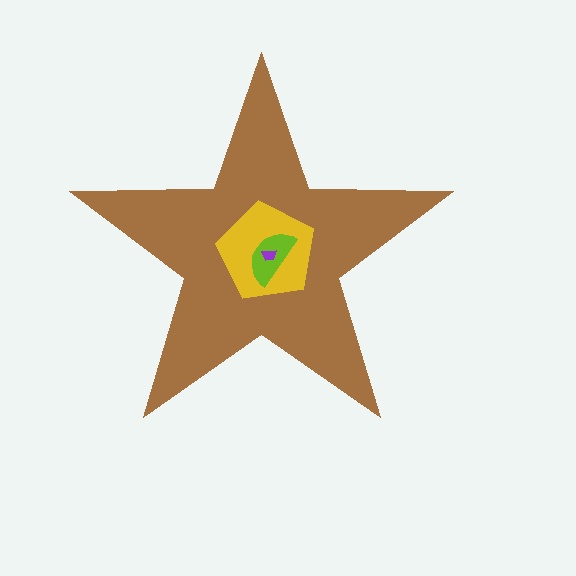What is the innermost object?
The purple trapezoid.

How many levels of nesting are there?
4.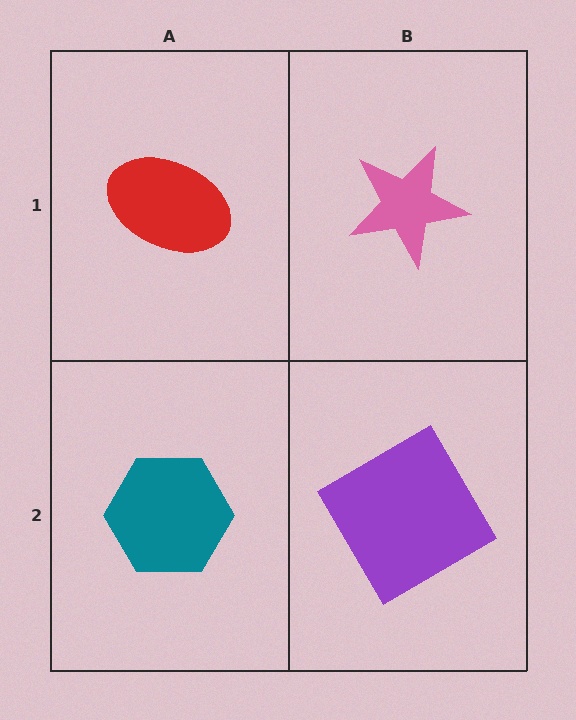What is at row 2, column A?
A teal hexagon.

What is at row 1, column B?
A pink star.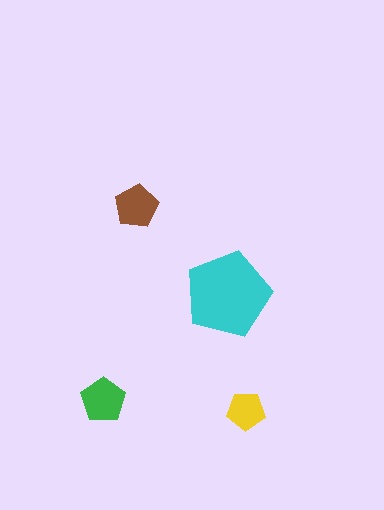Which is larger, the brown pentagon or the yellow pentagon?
The brown one.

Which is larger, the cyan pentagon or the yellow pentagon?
The cyan one.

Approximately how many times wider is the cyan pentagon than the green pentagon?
About 2 times wider.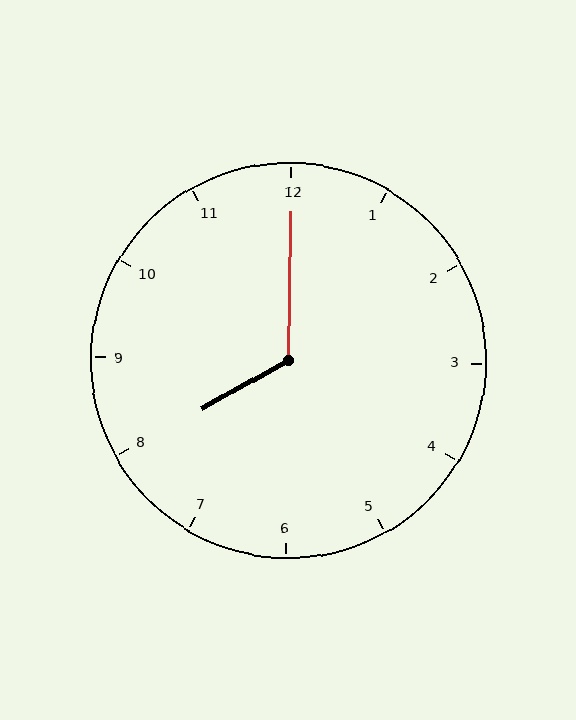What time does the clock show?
8:00.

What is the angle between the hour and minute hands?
Approximately 120 degrees.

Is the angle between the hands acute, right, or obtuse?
It is obtuse.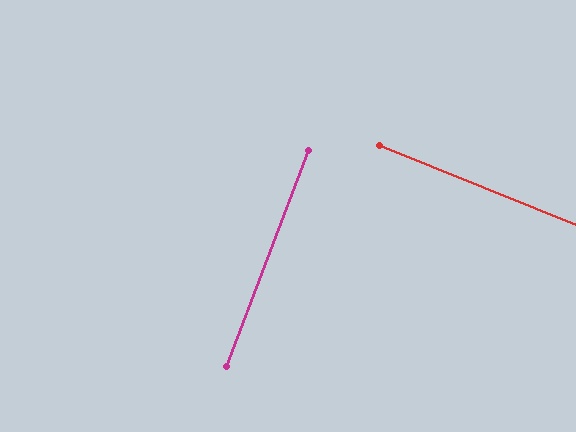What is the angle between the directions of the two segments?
Approximately 89 degrees.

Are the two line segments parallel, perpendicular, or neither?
Perpendicular — they meet at approximately 89°.